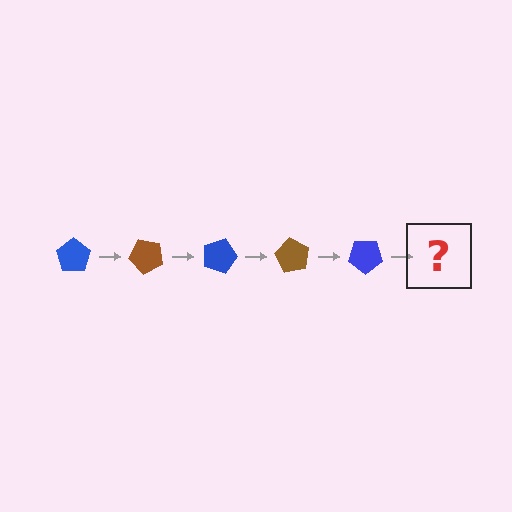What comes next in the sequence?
The next element should be a brown pentagon, rotated 225 degrees from the start.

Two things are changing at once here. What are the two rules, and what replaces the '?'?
The two rules are that it rotates 45 degrees each step and the color cycles through blue and brown. The '?' should be a brown pentagon, rotated 225 degrees from the start.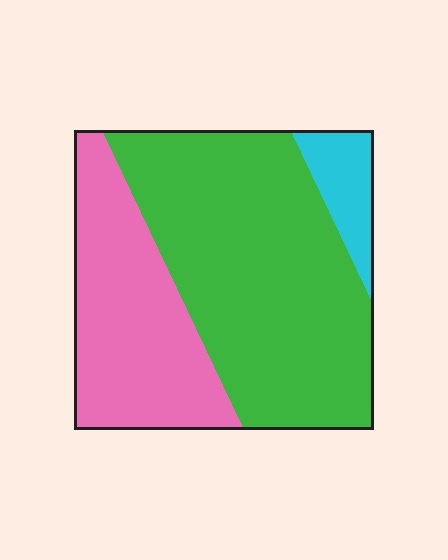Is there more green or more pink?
Green.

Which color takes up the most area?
Green, at roughly 60%.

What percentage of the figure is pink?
Pink takes up between a quarter and a half of the figure.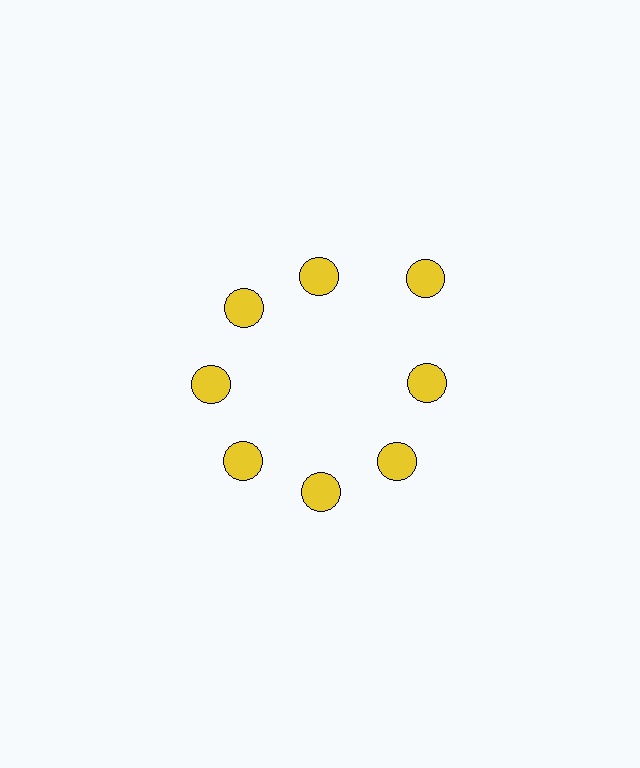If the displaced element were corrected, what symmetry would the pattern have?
It would have 8-fold rotational symmetry — the pattern would map onto itself every 45 degrees.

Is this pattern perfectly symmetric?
No. The 8 yellow circles are arranged in a ring, but one element near the 2 o'clock position is pushed outward from the center, breaking the 8-fold rotational symmetry.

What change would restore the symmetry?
The symmetry would be restored by moving it inward, back onto the ring so that all 8 circles sit at equal angles and equal distance from the center.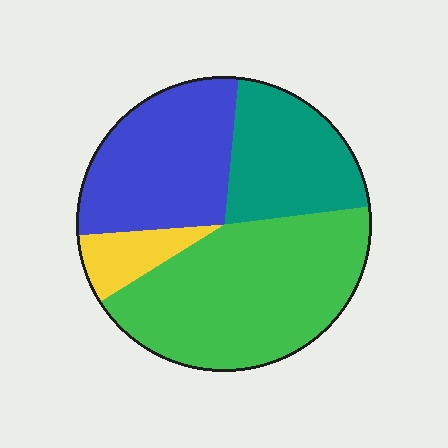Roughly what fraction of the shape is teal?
Teal covers around 20% of the shape.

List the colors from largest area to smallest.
From largest to smallest: green, blue, teal, yellow.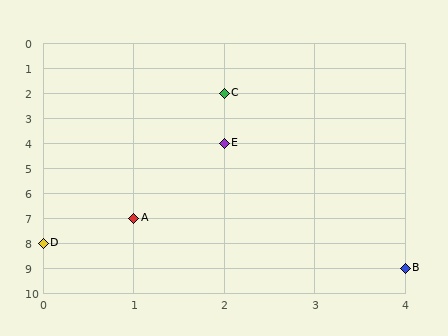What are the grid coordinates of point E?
Point E is at grid coordinates (2, 4).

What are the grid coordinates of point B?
Point B is at grid coordinates (4, 9).